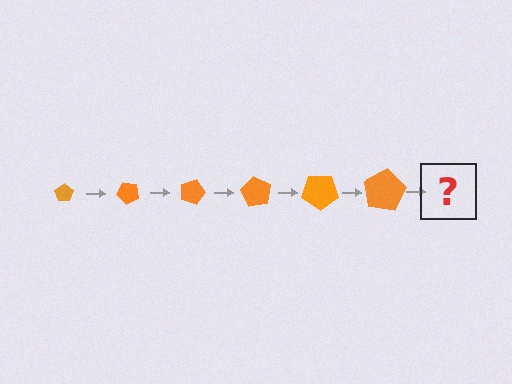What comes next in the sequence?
The next element should be a pentagon, larger than the previous one and rotated 270 degrees from the start.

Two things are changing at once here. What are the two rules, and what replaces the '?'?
The two rules are that the pentagon grows larger each step and it rotates 45 degrees each step. The '?' should be a pentagon, larger than the previous one and rotated 270 degrees from the start.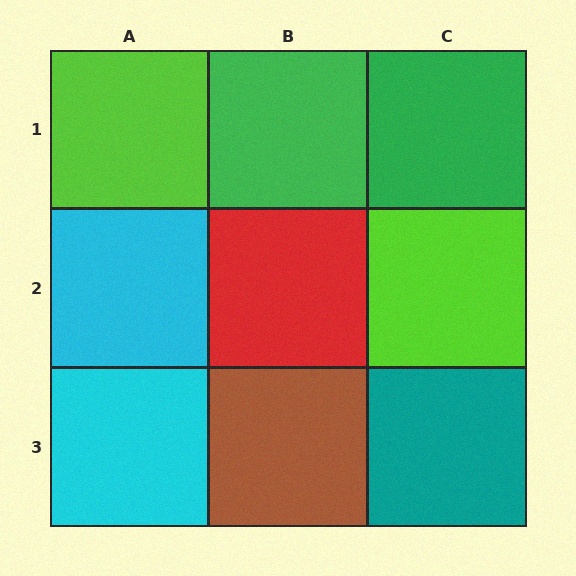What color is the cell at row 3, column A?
Cyan.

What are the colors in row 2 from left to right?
Cyan, red, lime.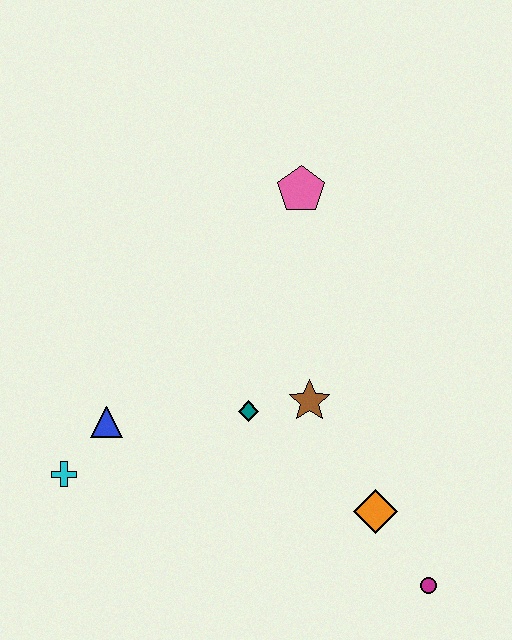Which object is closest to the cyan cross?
The blue triangle is closest to the cyan cross.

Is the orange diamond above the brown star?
No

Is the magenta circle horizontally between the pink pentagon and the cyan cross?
No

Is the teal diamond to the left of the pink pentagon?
Yes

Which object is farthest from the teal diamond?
The magenta circle is farthest from the teal diamond.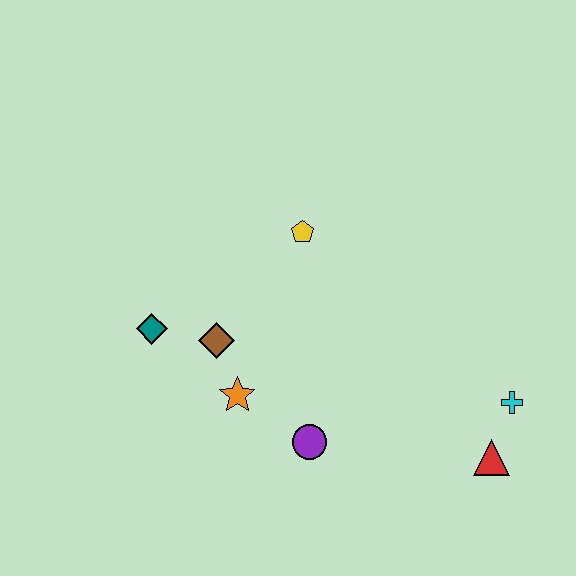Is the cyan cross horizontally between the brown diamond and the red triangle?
No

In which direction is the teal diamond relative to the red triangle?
The teal diamond is to the left of the red triangle.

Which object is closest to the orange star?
The brown diamond is closest to the orange star.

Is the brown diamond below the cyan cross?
No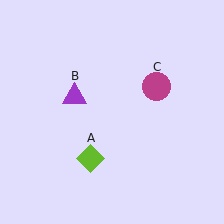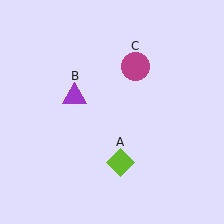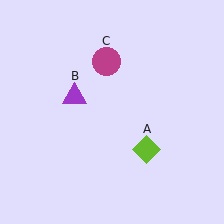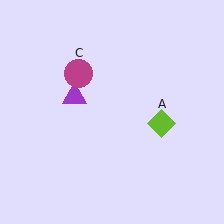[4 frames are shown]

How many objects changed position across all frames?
2 objects changed position: lime diamond (object A), magenta circle (object C).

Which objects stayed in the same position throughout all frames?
Purple triangle (object B) remained stationary.